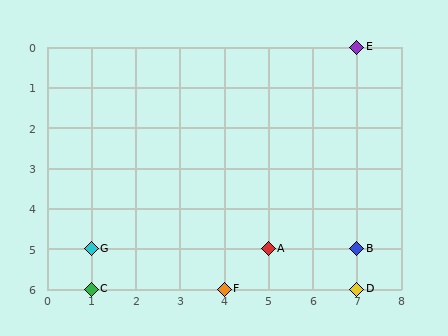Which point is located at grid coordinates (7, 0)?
Point E is at (7, 0).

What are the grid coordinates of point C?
Point C is at grid coordinates (1, 6).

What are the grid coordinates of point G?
Point G is at grid coordinates (1, 5).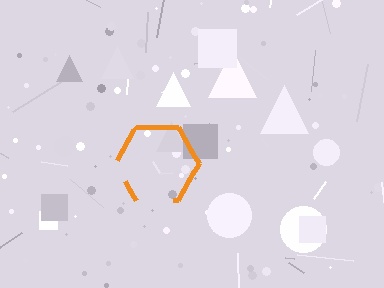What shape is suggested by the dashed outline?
The dashed outline suggests a hexagon.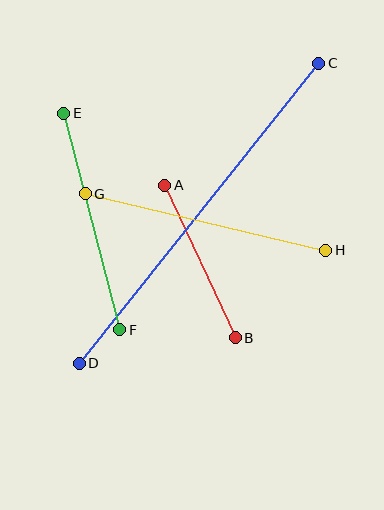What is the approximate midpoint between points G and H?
The midpoint is at approximately (205, 222) pixels.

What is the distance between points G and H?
The distance is approximately 247 pixels.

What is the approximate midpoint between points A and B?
The midpoint is at approximately (200, 261) pixels.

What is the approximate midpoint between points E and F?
The midpoint is at approximately (92, 222) pixels.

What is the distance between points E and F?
The distance is approximately 224 pixels.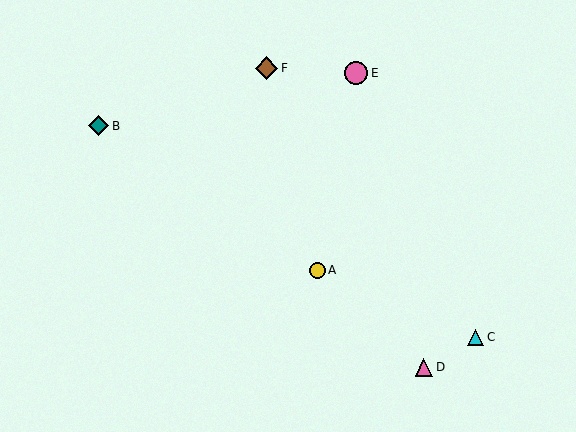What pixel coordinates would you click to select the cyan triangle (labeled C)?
Click at (476, 337) to select the cyan triangle C.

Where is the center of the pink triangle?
The center of the pink triangle is at (424, 367).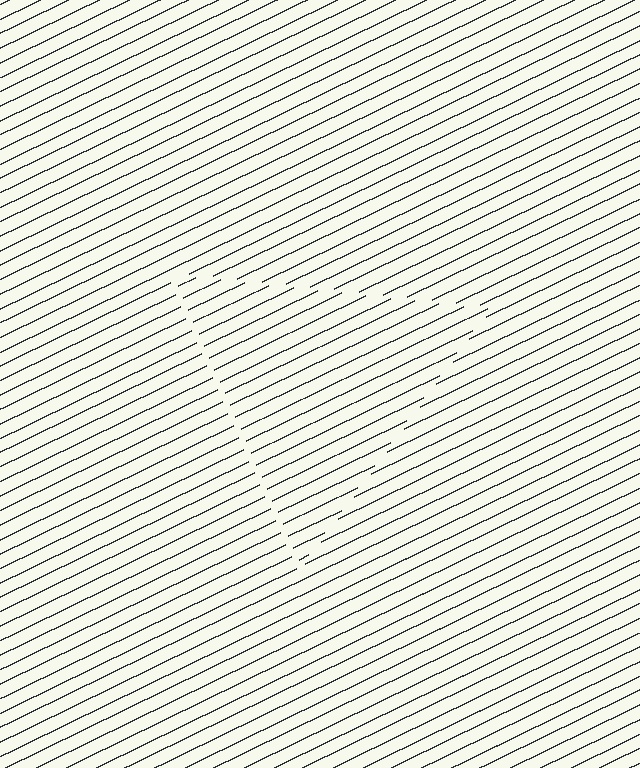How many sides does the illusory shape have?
3 sides — the line-ends trace a triangle.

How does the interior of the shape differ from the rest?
The interior of the shape contains the same grating, shifted by half a period — the contour is defined by the phase discontinuity where line-ends from the inner and outer gratings abut.